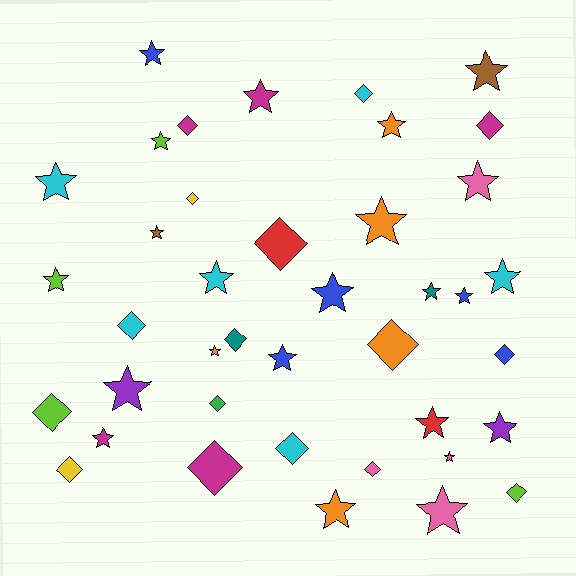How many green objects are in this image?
There is 1 green object.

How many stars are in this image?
There are 24 stars.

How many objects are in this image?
There are 40 objects.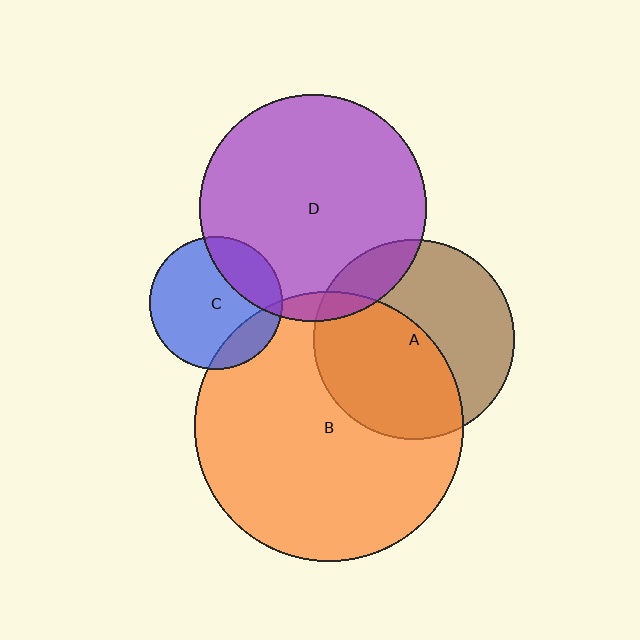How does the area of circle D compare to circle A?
Approximately 1.3 times.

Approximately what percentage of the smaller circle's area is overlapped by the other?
Approximately 15%.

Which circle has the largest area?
Circle B (orange).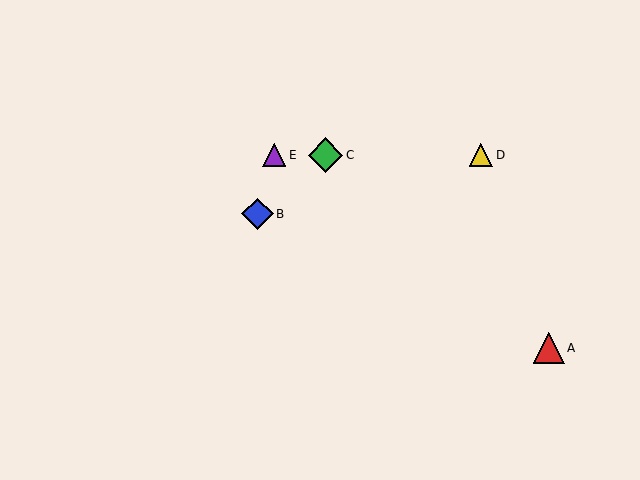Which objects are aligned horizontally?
Objects C, D, E are aligned horizontally.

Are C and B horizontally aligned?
No, C is at y≈155 and B is at y≈214.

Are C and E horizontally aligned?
Yes, both are at y≈155.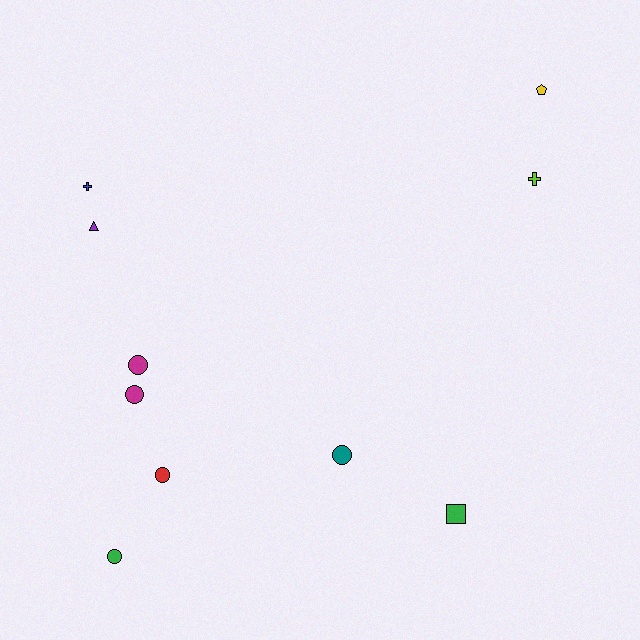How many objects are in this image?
There are 10 objects.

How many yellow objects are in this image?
There is 1 yellow object.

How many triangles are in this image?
There is 1 triangle.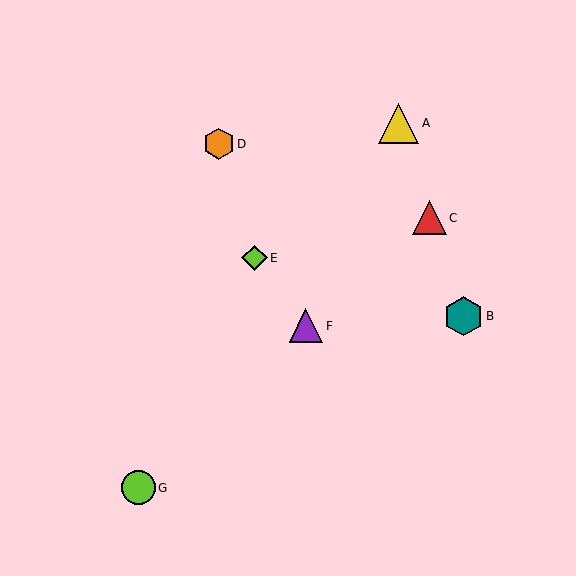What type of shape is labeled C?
Shape C is a red triangle.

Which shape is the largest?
The yellow triangle (labeled A) is the largest.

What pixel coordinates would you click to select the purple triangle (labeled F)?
Click at (306, 326) to select the purple triangle F.